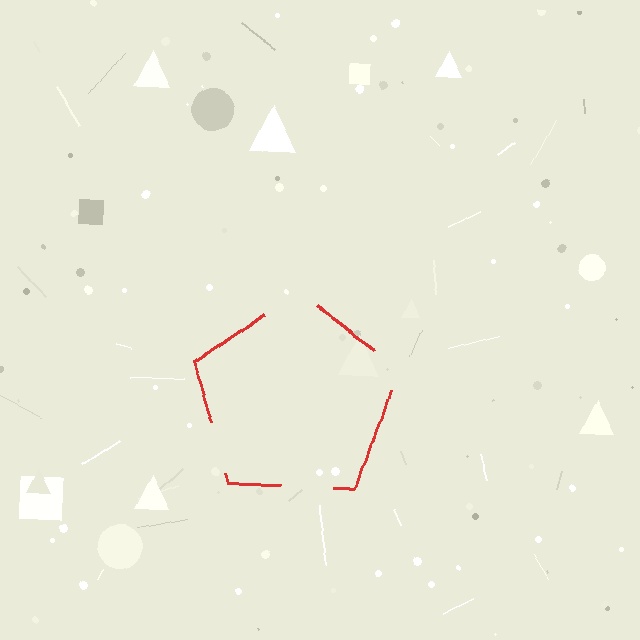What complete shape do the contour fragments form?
The contour fragments form a pentagon.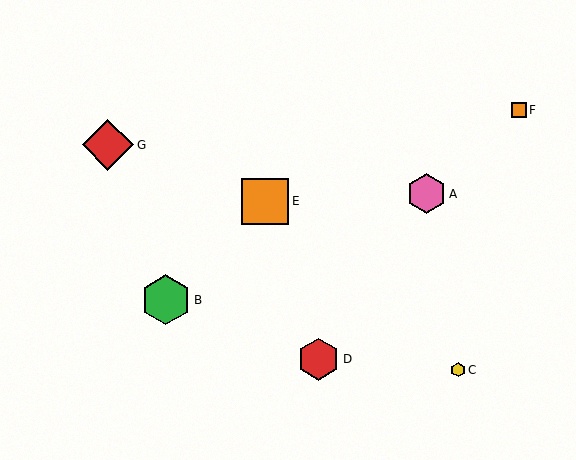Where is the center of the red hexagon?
The center of the red hexagon is at (319, 359).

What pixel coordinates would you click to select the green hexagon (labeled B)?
Click at (166, 300) to select the green hexagon B.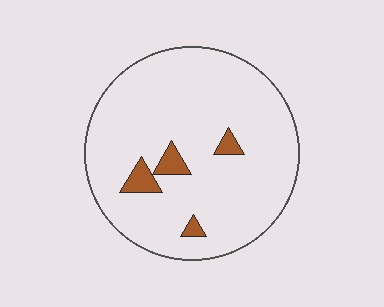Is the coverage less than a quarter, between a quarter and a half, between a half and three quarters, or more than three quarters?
Less than a quarter.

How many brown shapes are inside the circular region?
4.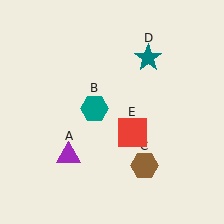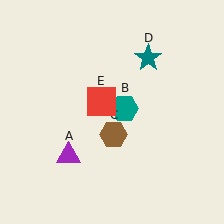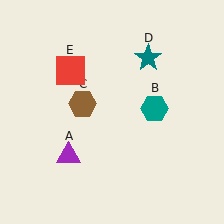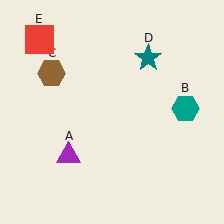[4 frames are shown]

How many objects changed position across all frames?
3 objects changed position: teal hexagon (object B), brown hexagon (object C), red square (object E).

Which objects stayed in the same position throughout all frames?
Purple triangle (object A) and teal star (object D) remained stationary.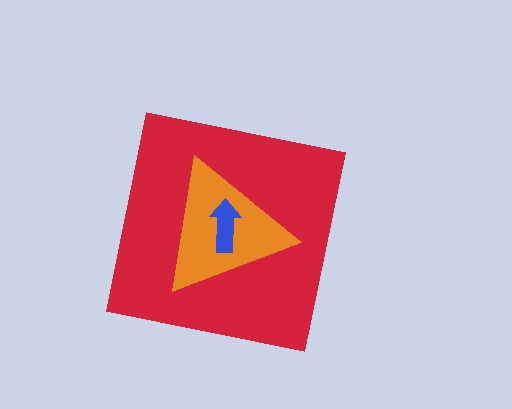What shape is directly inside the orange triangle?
The blue arrow.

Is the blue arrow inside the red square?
Yes.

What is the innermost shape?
The blue arrow.